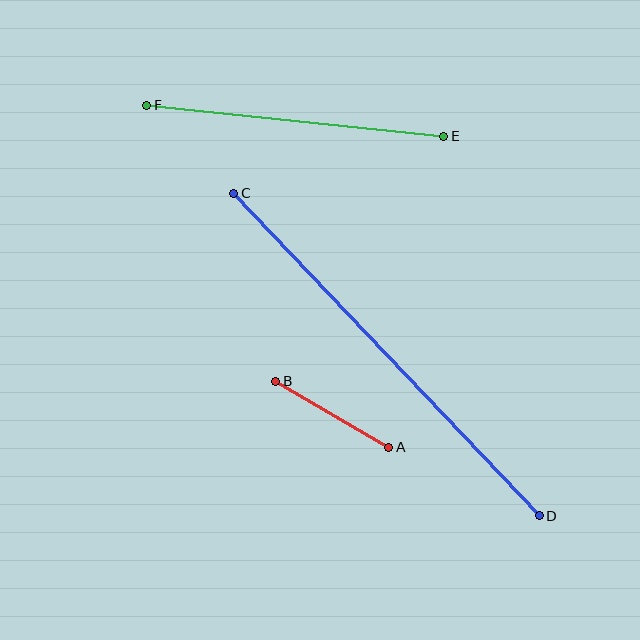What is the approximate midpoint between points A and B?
The midpoint is at approximately (332, 414) pixels.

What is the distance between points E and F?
The distance is approximately 298 pixels.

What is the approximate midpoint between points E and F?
The midpoint is at approximately (295, 121) pixels.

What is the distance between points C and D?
The distance is approximately 444 pixels.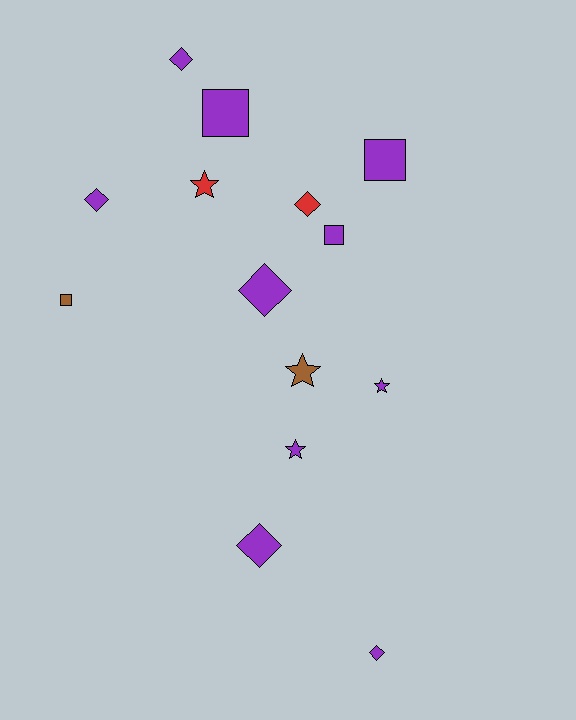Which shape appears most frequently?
Diamond, with 6 objects.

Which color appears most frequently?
Purple, with 10 objects.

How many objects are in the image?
There are 14 objects.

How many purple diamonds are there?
There are 5 purple diamonds.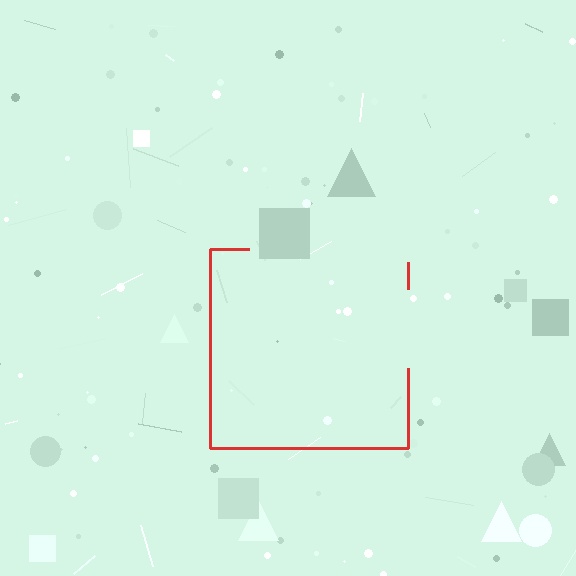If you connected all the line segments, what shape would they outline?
They would outline a square.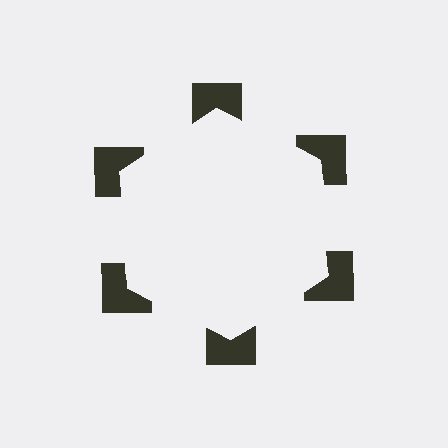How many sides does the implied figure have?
6 sides.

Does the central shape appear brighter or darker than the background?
It typically appears slightly brighter than the background, even though no actual brightness change is drawn.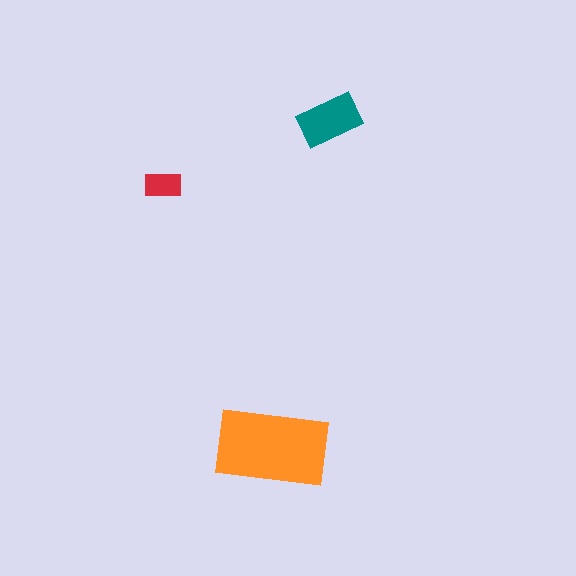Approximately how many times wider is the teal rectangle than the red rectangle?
About 1.5 times wider.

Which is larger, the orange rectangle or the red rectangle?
The orange one.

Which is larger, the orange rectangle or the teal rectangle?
The orange one.